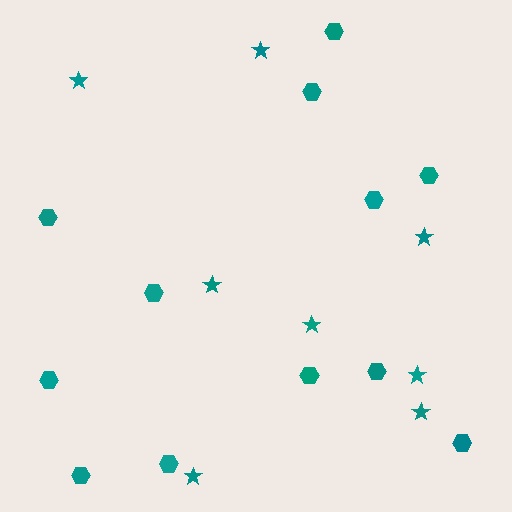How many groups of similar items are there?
There are 2 groups: one group of stars (8) and one group of hexagons (12).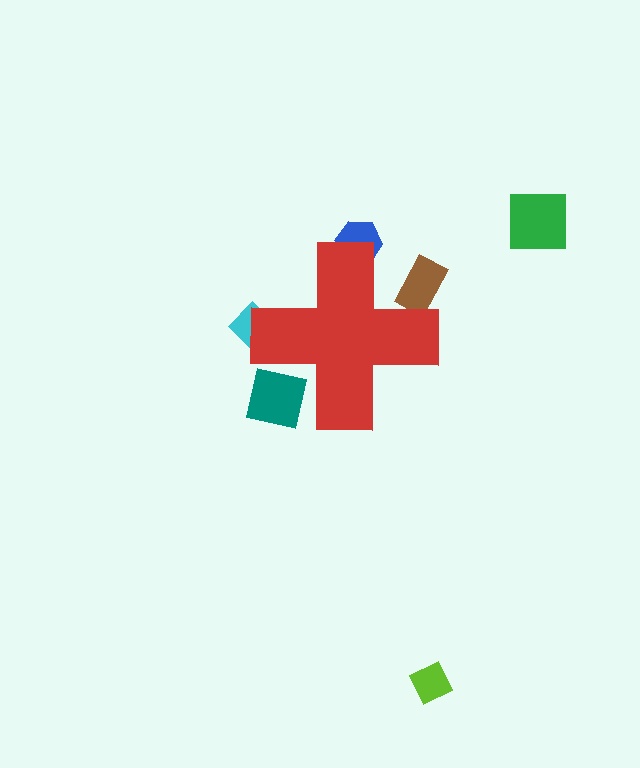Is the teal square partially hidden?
Yes, the teal square is partially hidden behind the red cross.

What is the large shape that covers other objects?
A red cross.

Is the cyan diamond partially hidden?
Yes, the cyan diamond is partially hidden behind the red cross.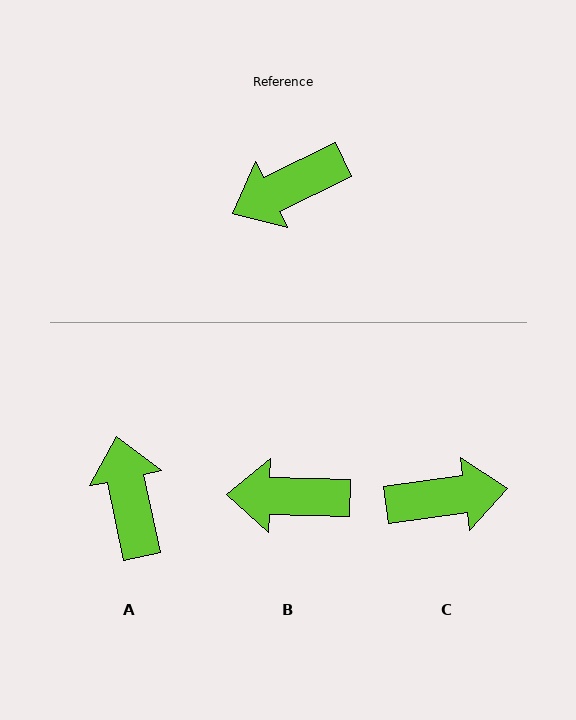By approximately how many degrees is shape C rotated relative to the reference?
Approximately 162 degrees counter-clockwise.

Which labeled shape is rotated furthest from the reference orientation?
C, about 162 degrees away.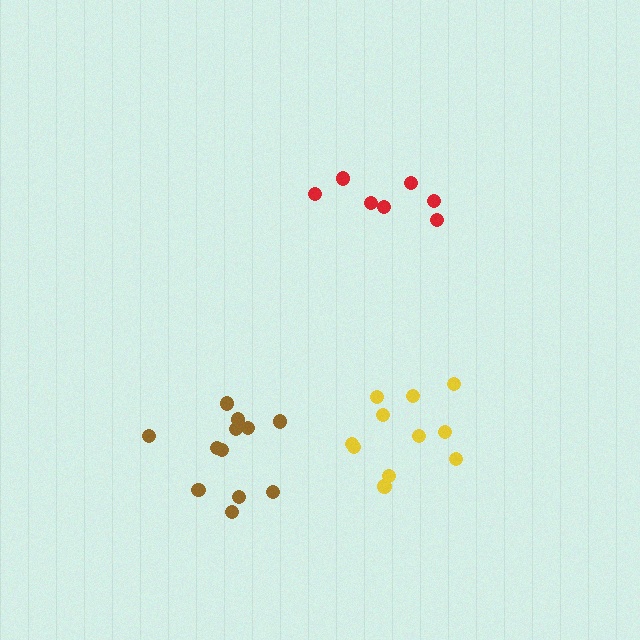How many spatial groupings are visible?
There are 3 spatial groupings.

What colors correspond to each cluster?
The clusters are colored: yellow, red, brown.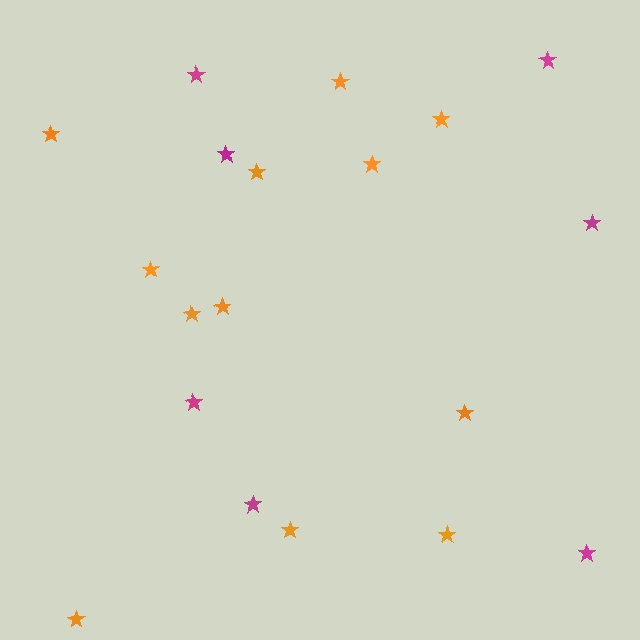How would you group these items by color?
There are 2 groups: one group of magenta stars (7) and one group of orange stars (12).